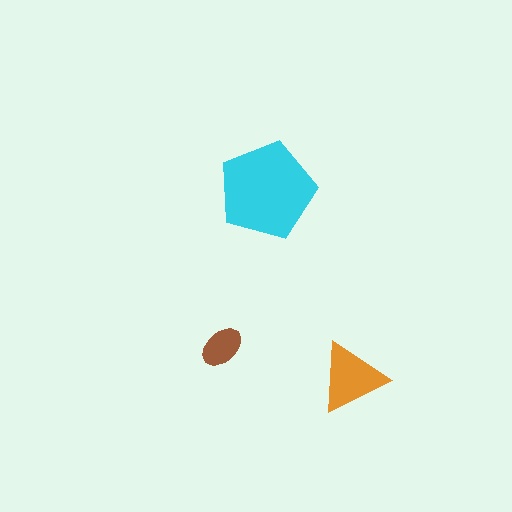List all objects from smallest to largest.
The brown ellipse, the orange triangle, the cyan pentagon.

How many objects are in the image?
There are 3 objects in the image.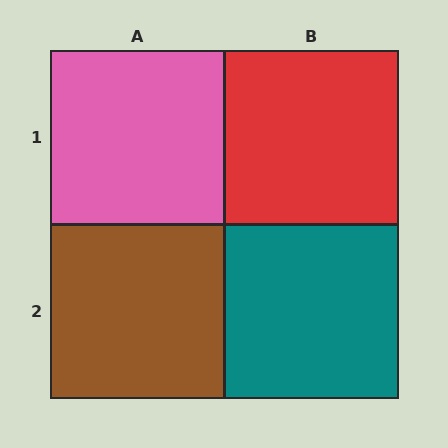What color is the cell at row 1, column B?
Red.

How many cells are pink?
1 cell is pink.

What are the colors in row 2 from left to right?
Brown, teal.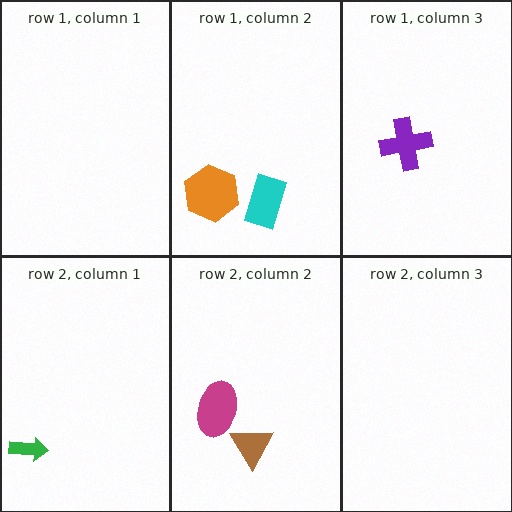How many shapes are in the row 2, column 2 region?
2.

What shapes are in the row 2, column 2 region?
The magenta ellipse, the brown triangle.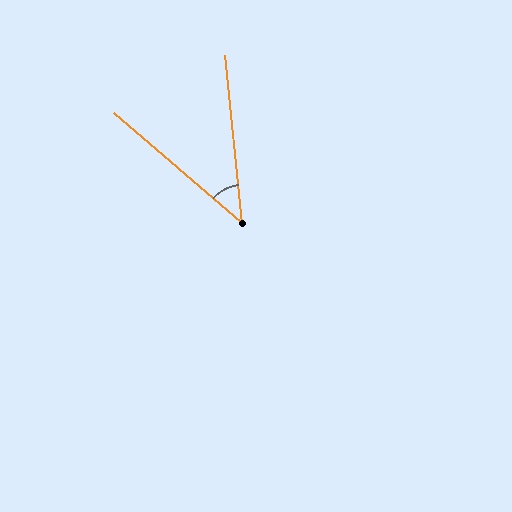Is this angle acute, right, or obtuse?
It is acute.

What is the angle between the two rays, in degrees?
Approximately 43 degrees.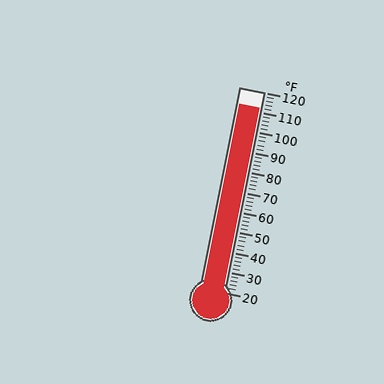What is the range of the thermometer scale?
The thermometer scale ranges from 20°F to 120°F.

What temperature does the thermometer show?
The thermometer shows approximately 112°F.